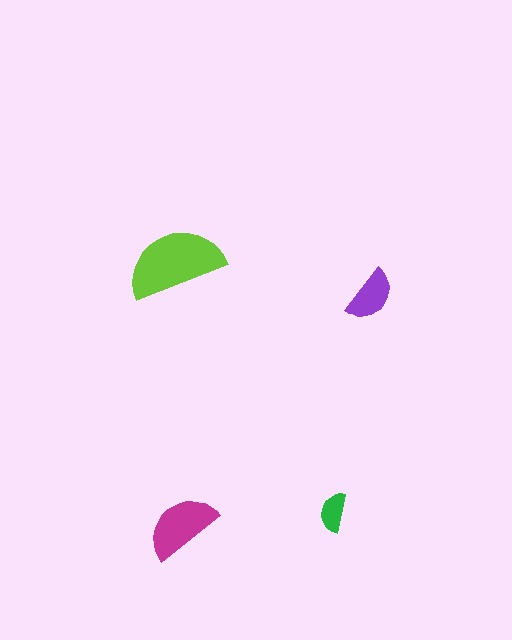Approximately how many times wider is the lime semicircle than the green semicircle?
About 2.5 times wider.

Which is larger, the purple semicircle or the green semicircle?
The purple one.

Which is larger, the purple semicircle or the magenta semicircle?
The magenta one.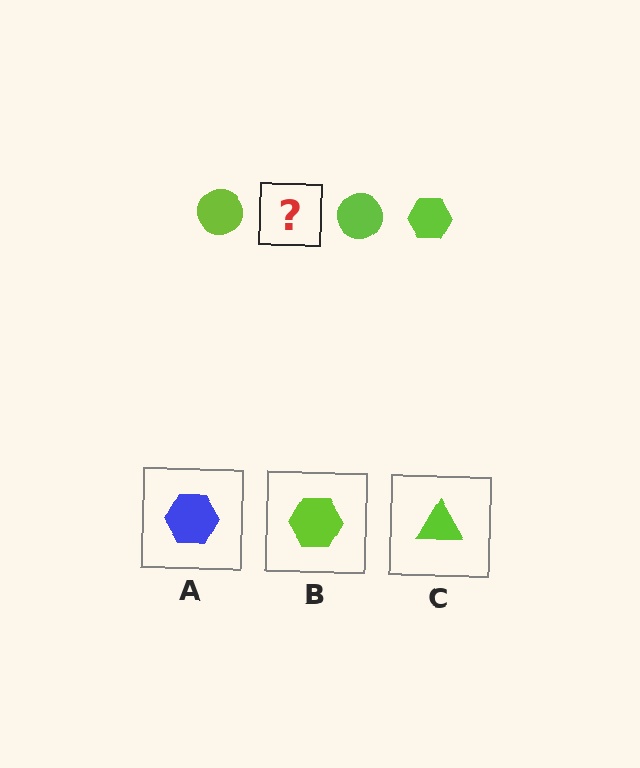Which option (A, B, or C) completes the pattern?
B.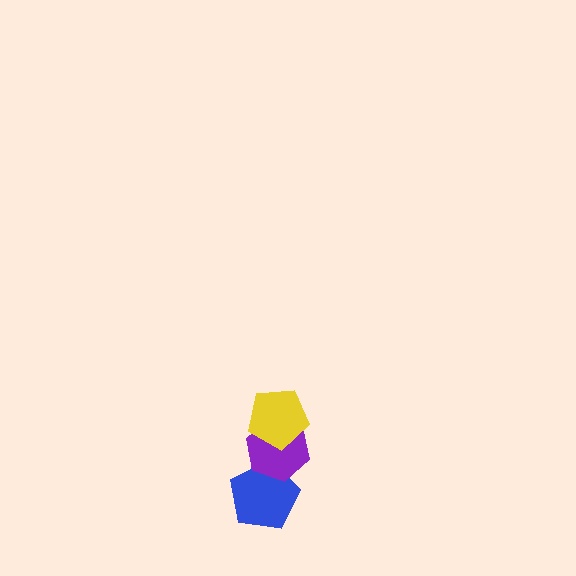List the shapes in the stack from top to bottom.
From top to bottom: the yellow pentagon, the purple hexagon, the blue pentagon.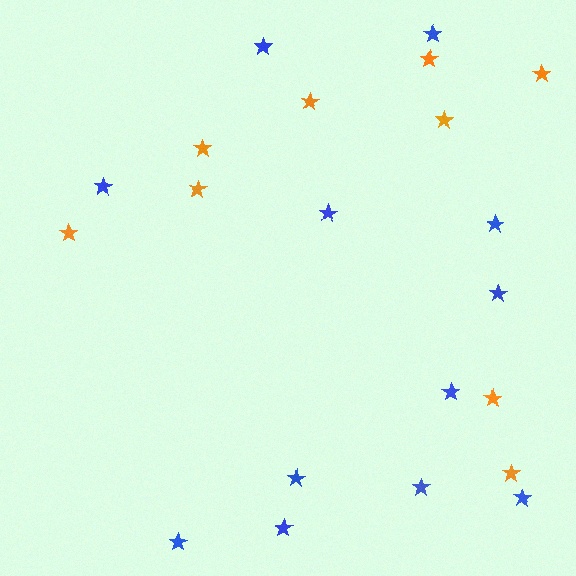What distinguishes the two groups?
There are 2 groups: one group of orange stars (9) and one group of blue stars (12).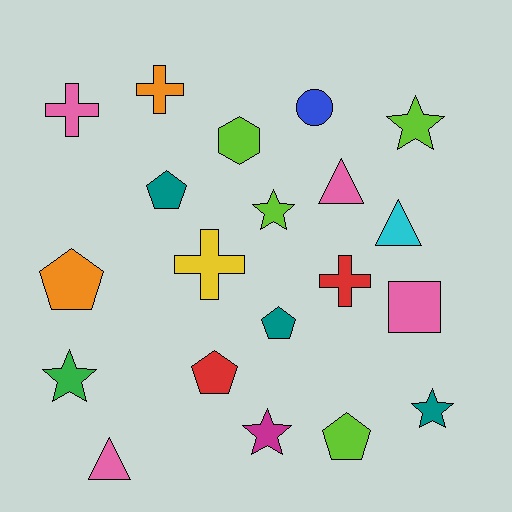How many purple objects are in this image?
There are no purple objects.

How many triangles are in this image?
There are 3 triangles.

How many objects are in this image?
There are 20 objects.